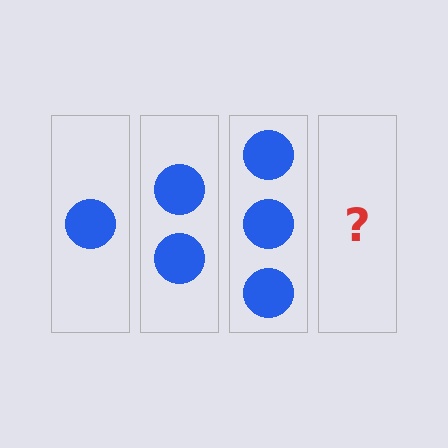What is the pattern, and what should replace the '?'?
The pattern is that each step adds one more circle. The '?' should be 4 circles.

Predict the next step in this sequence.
The next step is 4 circles.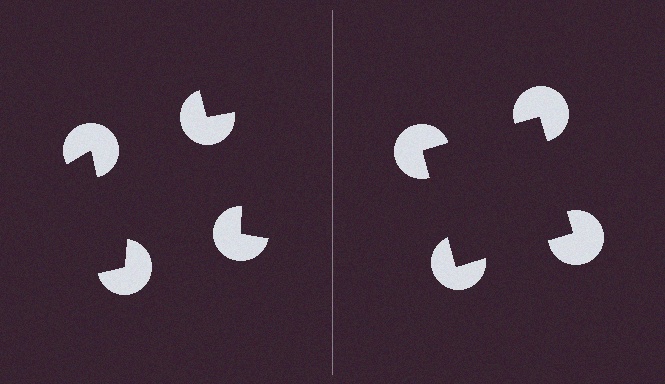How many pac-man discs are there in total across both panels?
8 — 4 on each side.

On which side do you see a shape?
An illusory square appears on the right side. On the left side the wedge cuts are rotated, so no coherent shape forms.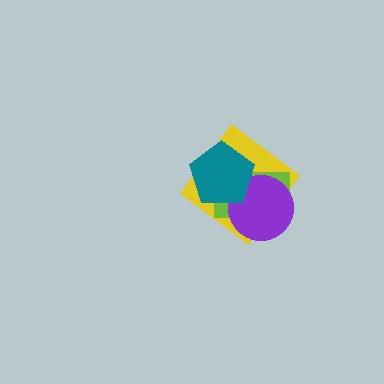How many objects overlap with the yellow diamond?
3 objects overlap with the yellow diamond.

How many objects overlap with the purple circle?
3 objects overlap with the purple circle.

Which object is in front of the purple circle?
The teal pentagon is in front of the purple circle.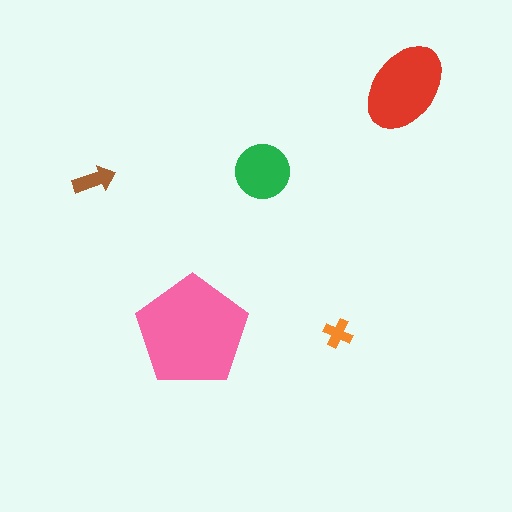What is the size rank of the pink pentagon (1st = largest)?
1st.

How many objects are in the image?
There are 5 objects in the image.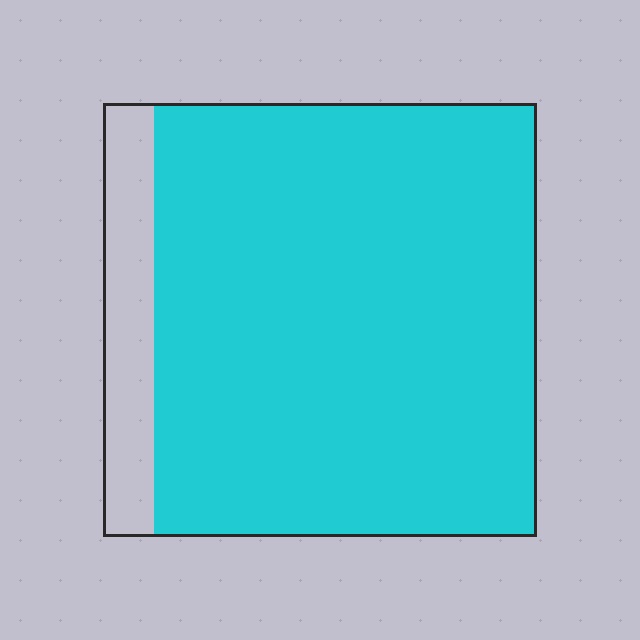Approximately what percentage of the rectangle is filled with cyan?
Approximately 90%.